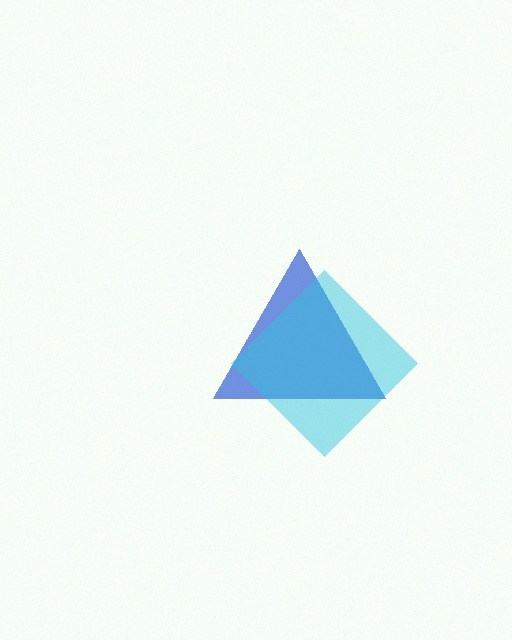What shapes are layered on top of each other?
The layered shapes are: a blue triangle, a cyan diamond.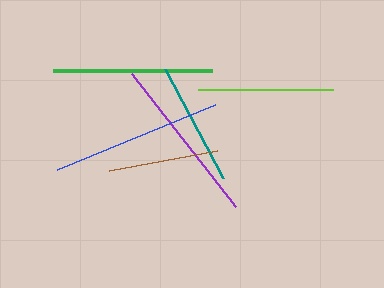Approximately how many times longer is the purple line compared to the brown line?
The purple line is approximately 1.5 times the length of the brown line.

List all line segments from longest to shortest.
From longest to shortest: blue, purple, green, lime, teal, brown.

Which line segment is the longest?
The blue line is the longest at approximately 170 pixels.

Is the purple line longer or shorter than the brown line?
The purple line is longer than the brown line.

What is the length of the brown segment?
The brown segment is approximately 109 pixels long.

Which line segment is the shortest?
The brown line is the shortest at approximately 109 pixels.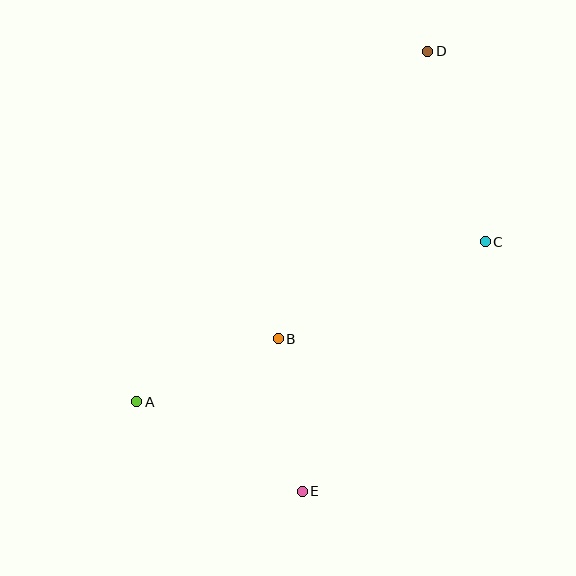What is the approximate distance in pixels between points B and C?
The distance between B and C is approximately 229 pixels.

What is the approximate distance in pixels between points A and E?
The distance between A and E is approximately 188 pixels.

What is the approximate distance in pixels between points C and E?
The distance between C and E is approximately 309 pixels.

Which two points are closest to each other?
Points B and E are closest to each other.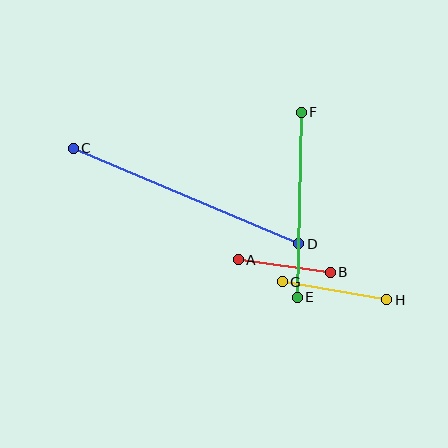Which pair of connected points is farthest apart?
Points C and D are farthest apart.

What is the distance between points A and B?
The distance is approximately 93 pixels.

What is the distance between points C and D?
The distance is approximately 244 pixels.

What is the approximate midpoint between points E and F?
The midpoint is at approximately (299, 205) pixels.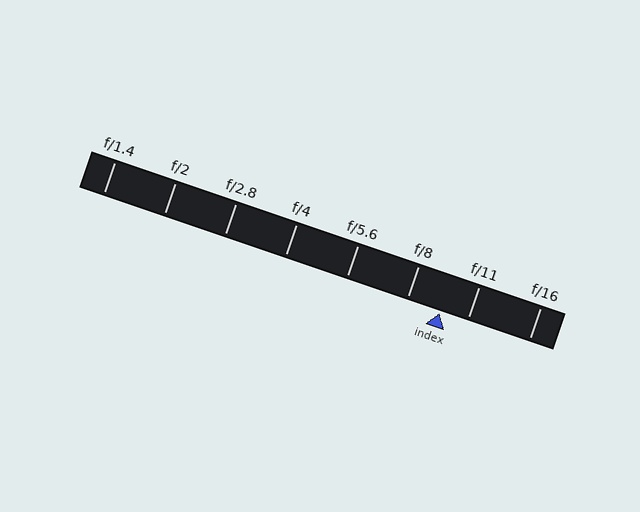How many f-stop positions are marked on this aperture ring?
There are 8 f-stop positions marked.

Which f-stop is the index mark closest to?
The index mark is closest to f/11.